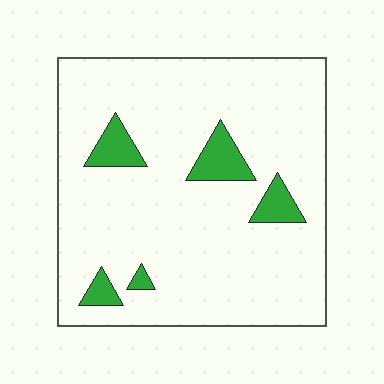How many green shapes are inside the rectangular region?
5.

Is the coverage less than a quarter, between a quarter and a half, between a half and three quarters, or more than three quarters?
Less than a quarter.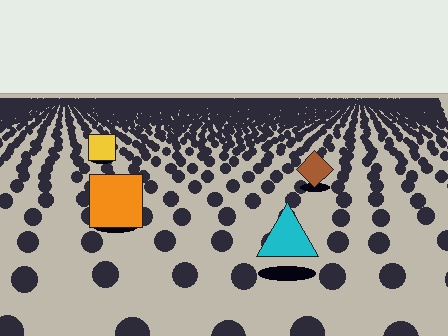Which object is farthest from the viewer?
The yellow square is farthest from the viewer. It appears smaller and the ground texture around it is denser.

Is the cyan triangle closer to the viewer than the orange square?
Yes. The cyan triangle is closer — you can tell from the texture gradient: the ground texture is coarser near it.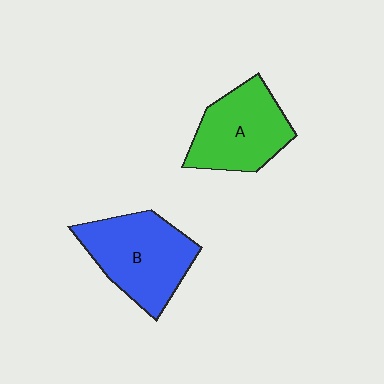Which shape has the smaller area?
Shape A (green).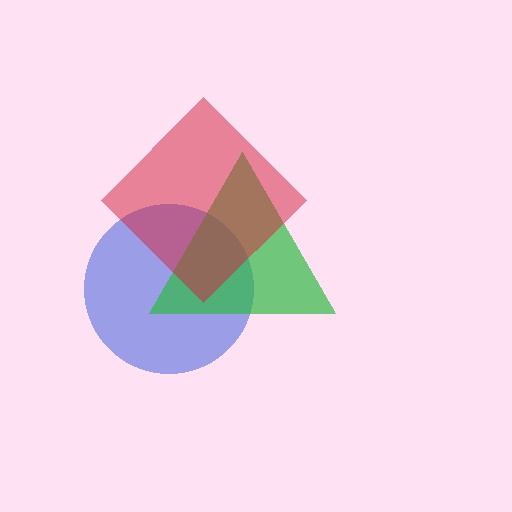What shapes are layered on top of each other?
The layered shapes are: a blue circle, a green triangle, a red diamond.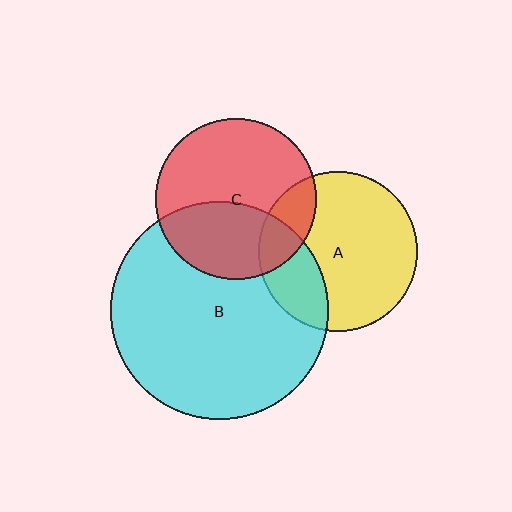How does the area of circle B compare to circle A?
Approximately 1.9 times.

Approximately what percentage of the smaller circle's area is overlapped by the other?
Approximately 25%.